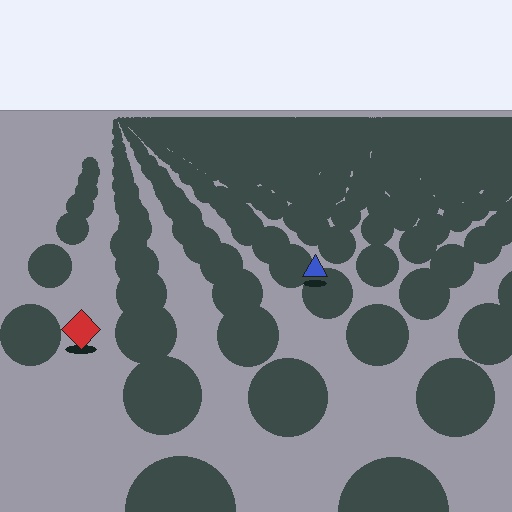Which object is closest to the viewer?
The red diamond is closest. The texture marks near it are larger and more spread out.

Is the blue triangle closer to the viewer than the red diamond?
No. The red diamond is closer — you can tell from the texture gradient: the ground texture is coarser near it.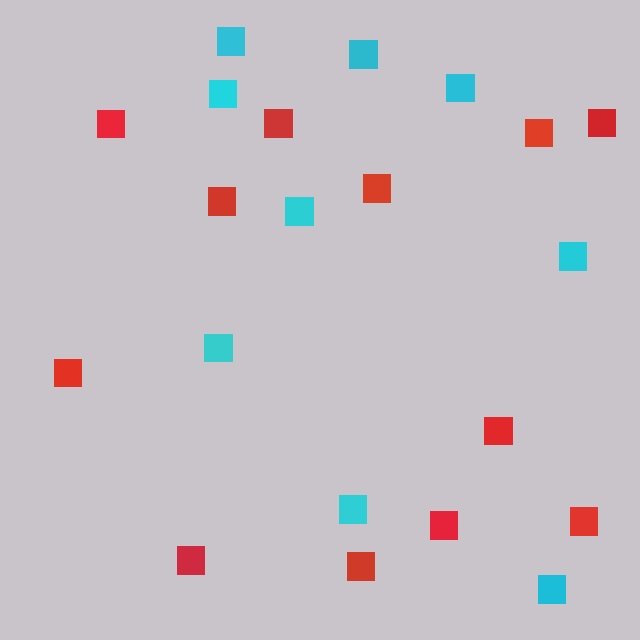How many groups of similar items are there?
There are 2 groups: one group of red squares (12) and one group of cyan squares (9).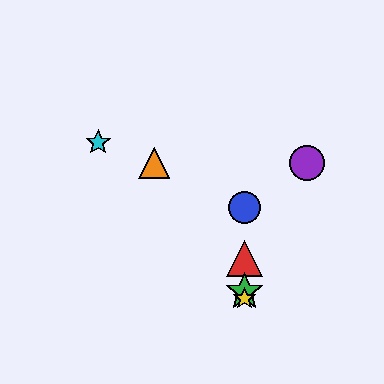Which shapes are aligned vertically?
The red triangle, the blue circle, the green star, the yellow star are aligned vertically.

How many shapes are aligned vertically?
4 shapes (the red triangle, the blue circle, the green star, the yellow star) are aligned vertically.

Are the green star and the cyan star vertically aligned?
No, the green star is at x≈245 and the cyan star is at x≈98.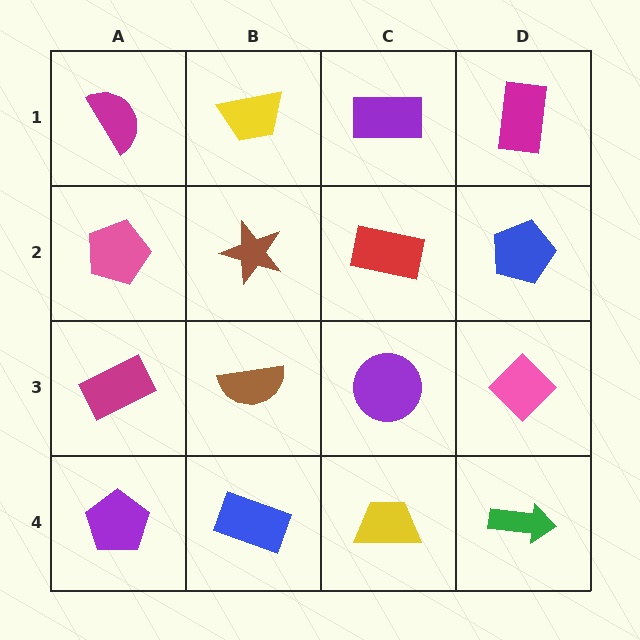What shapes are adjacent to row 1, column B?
A brown star (row 2, column B), a magenta semicircle (row 1, column A), a purple rectangle (row 1, column C).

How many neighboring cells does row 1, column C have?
3.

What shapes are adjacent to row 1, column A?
A pink pentagon (row 2, column A), a yellow trapezoid (row 1, column B).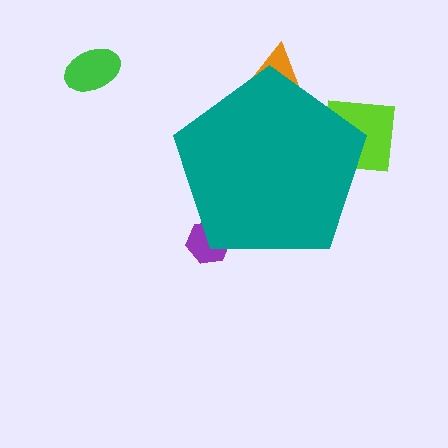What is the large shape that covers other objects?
A teal pentagon.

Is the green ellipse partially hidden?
No, the green ellipse is fully visible.